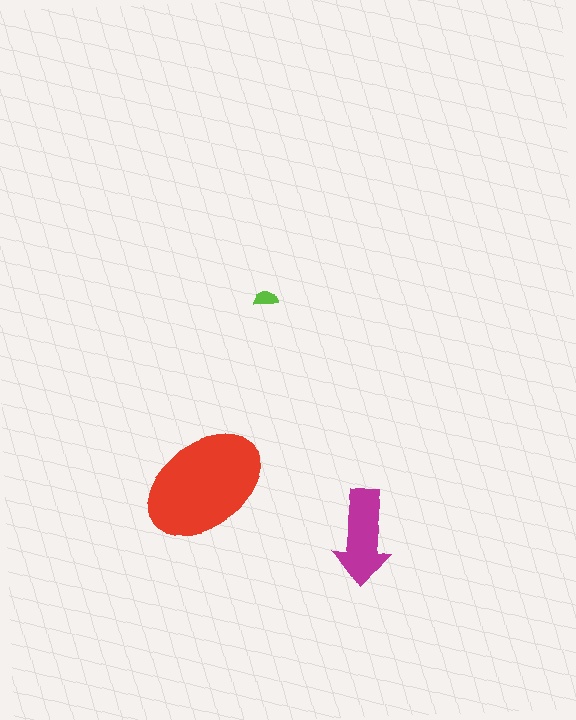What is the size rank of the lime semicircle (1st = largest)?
3rd.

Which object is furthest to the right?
The magenta arrow is rightmost.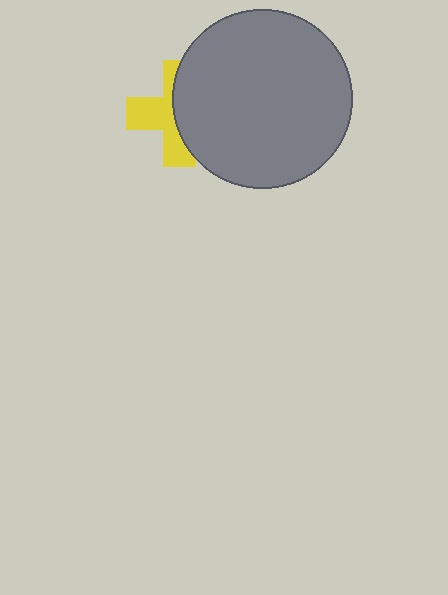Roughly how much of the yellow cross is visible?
About half of it is visible (roughly 49%).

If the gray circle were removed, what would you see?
You would see the complete yellow cross.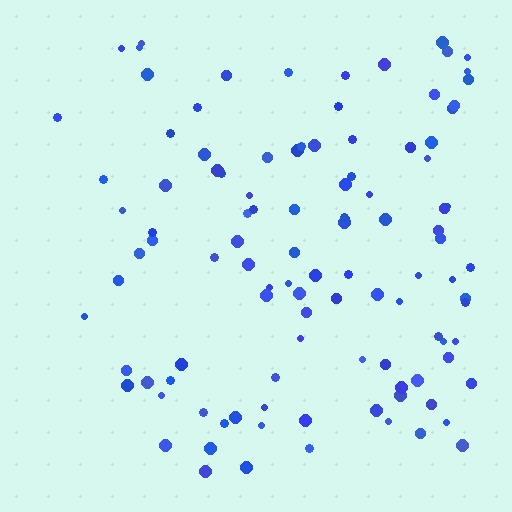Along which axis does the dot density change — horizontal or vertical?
Horizontal.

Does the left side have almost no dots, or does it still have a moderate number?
Still a moderate number, just noticeably fewer than the right.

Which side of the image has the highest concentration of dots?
The right.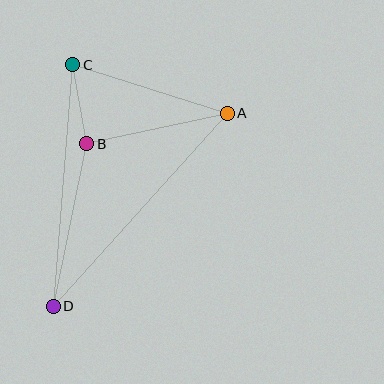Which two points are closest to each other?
Points B and C are closest to each other.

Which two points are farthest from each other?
Points A and D are farthest from each other.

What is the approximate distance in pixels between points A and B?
The distance between A and B is approximately 144 pixels.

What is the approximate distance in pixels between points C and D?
The distance between C and D is approximately 242 pixels.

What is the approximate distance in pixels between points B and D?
The distance between B and D is approximately 166 pixels.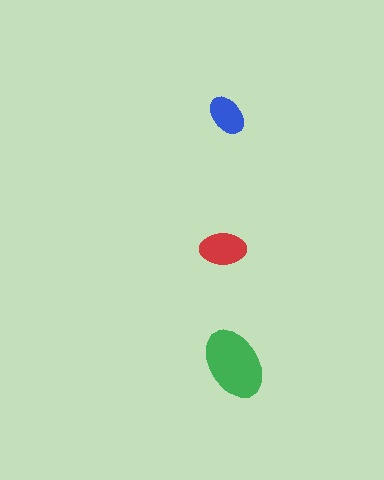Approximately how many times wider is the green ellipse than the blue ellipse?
About 2 times wider.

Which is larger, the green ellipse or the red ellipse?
The green one.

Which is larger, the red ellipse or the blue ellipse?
The red one.